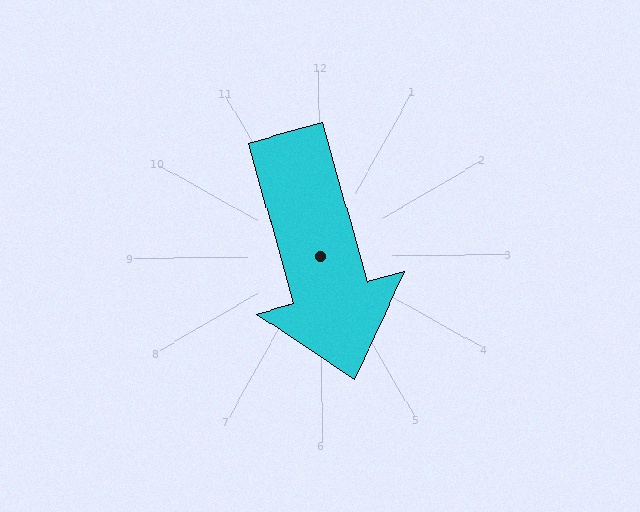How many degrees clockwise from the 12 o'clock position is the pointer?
Approximately 165 degrees.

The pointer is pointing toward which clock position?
Roughly 5 o'clock.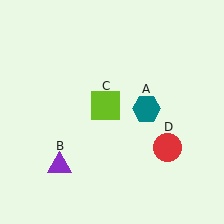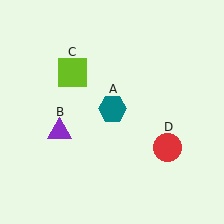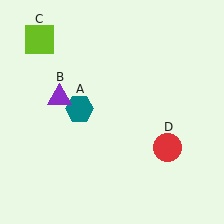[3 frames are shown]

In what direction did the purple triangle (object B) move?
The purple triangle (object B) moved up.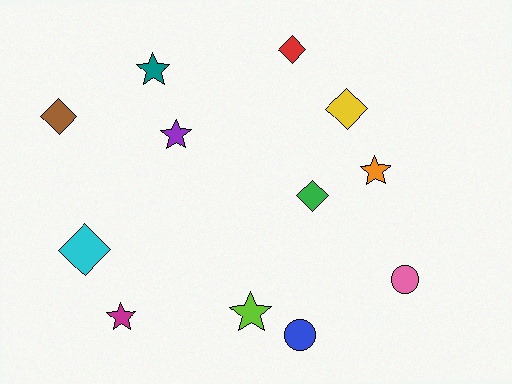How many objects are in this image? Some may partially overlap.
There are 12 objects.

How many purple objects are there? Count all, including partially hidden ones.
There is 1 purple object.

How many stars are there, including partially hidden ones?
There are 5 stars.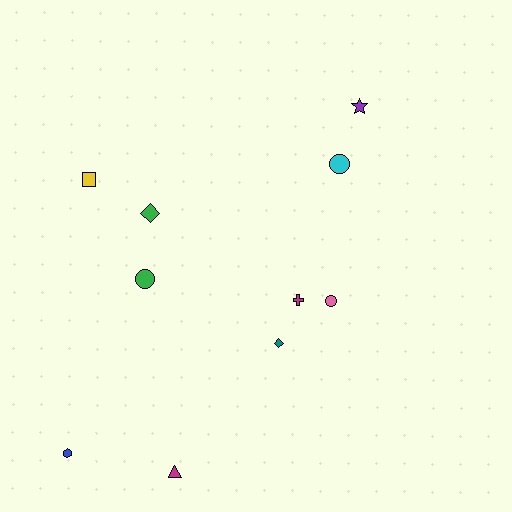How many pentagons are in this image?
There are no pentagons.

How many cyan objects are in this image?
There is 1 cyan object.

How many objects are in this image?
There are 10 objects.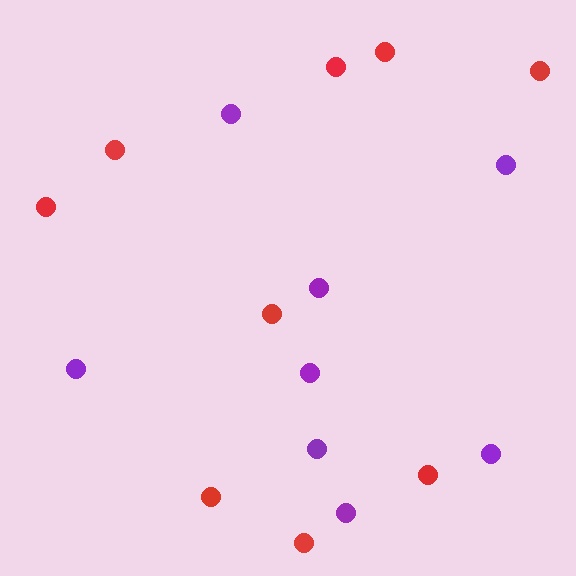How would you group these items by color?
There are 2 groups: one group of purple circles (8) and one group of red circles (9).